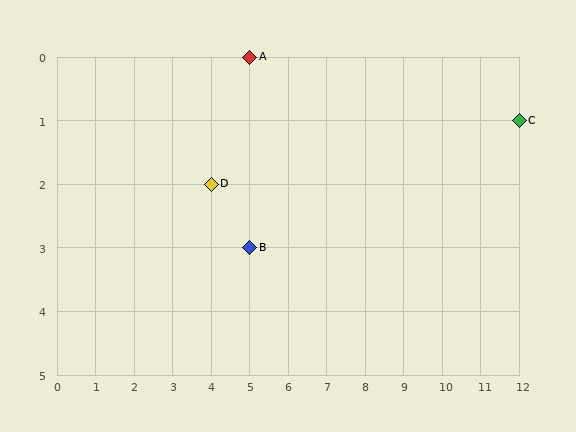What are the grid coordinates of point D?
Point D is at grid coordinates (4, 2).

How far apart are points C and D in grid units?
Points C and D are 8 columns and 1 row apart (about 8.1 grid units diagonally).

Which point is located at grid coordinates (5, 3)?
Point B is at (5, 3).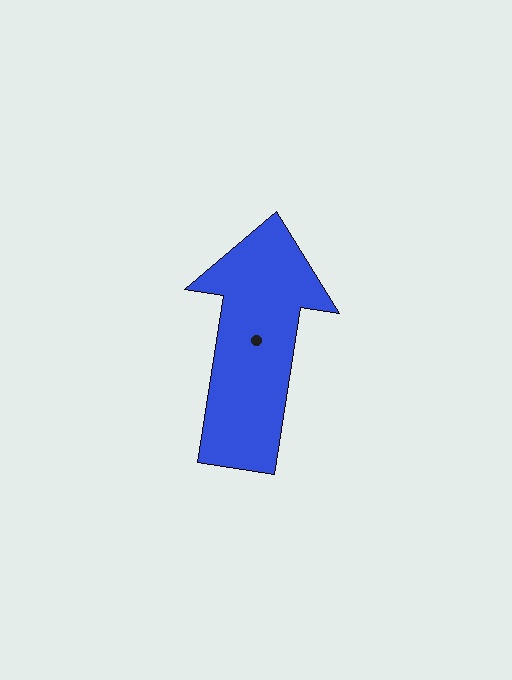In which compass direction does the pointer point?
North.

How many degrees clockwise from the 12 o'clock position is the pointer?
Approximately 9 degrees.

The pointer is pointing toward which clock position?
Roughly 12 o'clock.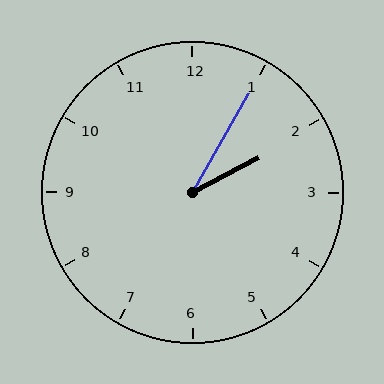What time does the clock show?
2:05.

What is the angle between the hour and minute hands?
Approximately 32 degrees.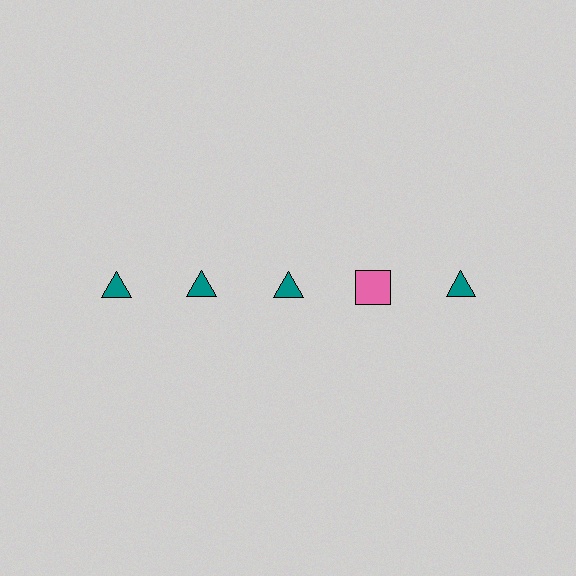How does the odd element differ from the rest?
It differs in both color (pink instead of teal) and shape (square instead of triangle).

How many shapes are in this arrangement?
There are 5 shapes arranged in a grid pattern.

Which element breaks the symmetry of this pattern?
The pink square in the top row, second from right column breaks the symmetry. All other shapes are teal triangles.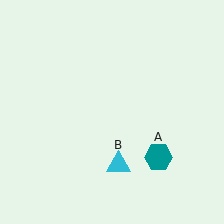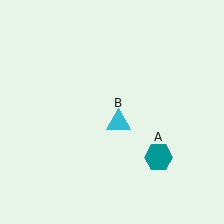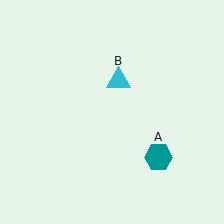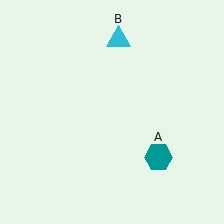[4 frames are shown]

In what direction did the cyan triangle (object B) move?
The cyan triangle (object B) moved up.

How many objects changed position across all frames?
1 object changed position: cyan triangle (object B).